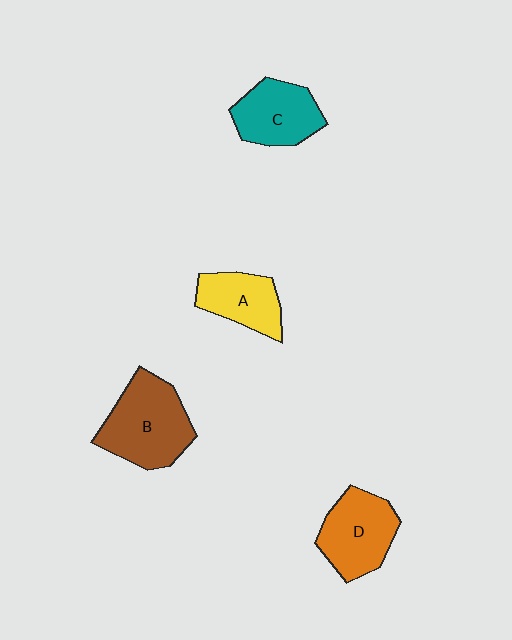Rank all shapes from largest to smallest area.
From largest to smallest: B (brown), D (orange), C (teal), A (yellow).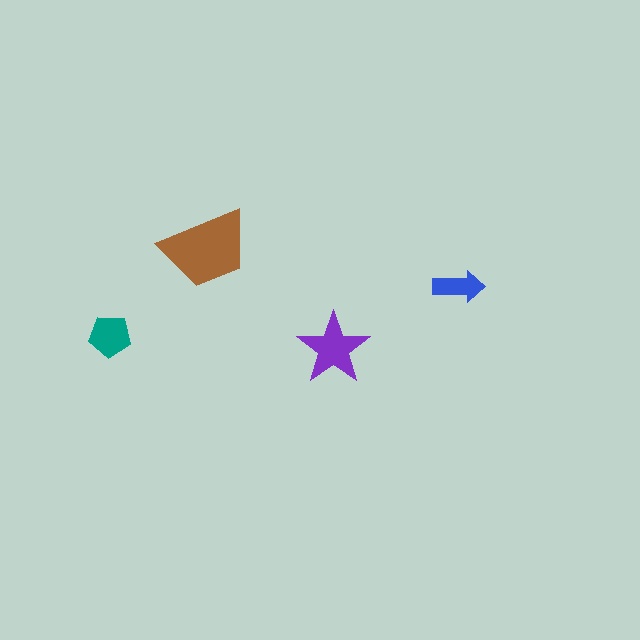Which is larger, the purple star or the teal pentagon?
The purple star.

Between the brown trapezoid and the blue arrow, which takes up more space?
The brown trapezoid.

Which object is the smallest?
The blue arrow.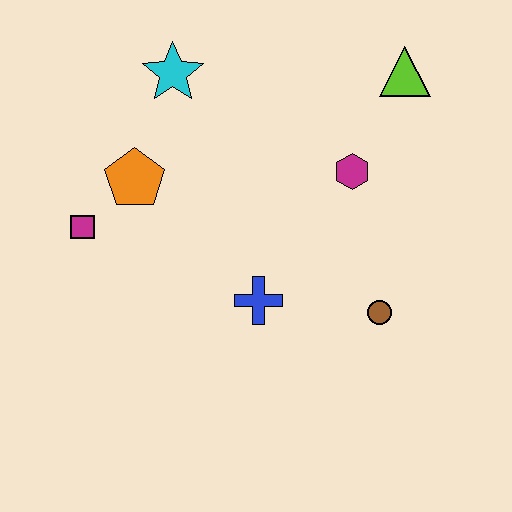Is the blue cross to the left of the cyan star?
No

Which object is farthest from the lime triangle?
The magenta square is farthest from the lime triangle.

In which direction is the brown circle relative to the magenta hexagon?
The brown circle is below the magenta hexagon.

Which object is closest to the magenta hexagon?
The lime triangle is closest to the magenta hexagon.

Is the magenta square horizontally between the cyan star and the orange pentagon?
No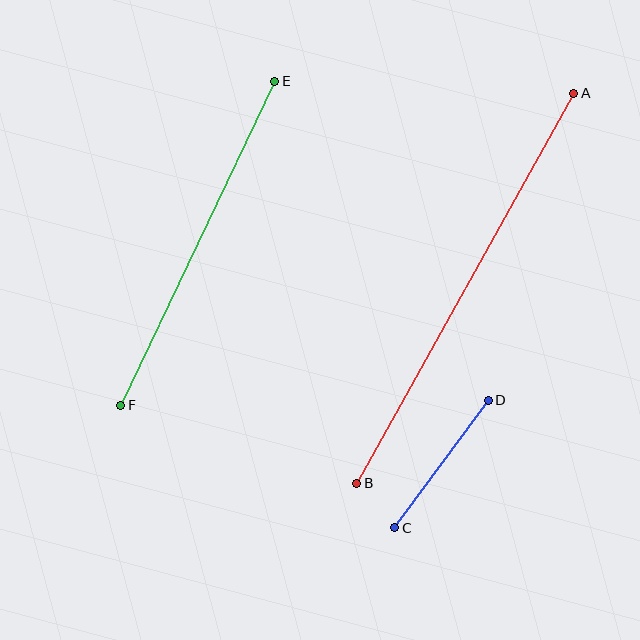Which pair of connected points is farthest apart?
Points A and B are farthest apart.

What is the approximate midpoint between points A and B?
The midpoint is at approximately (465, 288) pixels.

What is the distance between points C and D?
The distance is approximately 159 pixels.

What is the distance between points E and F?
The distance is approximately 359 pixels.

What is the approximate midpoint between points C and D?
The midpoint is at approximately (442, 464) pixels.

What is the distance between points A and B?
The distance is approximately 447 pixels.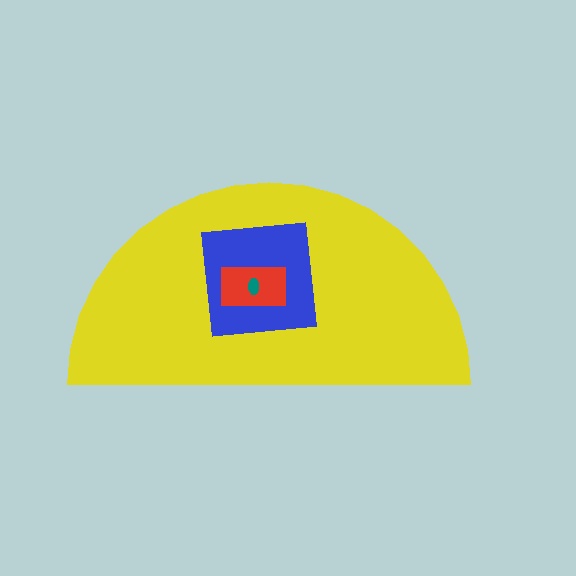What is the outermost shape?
The yellow semicircle.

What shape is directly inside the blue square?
The red rectangle.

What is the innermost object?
The teal ellipse.